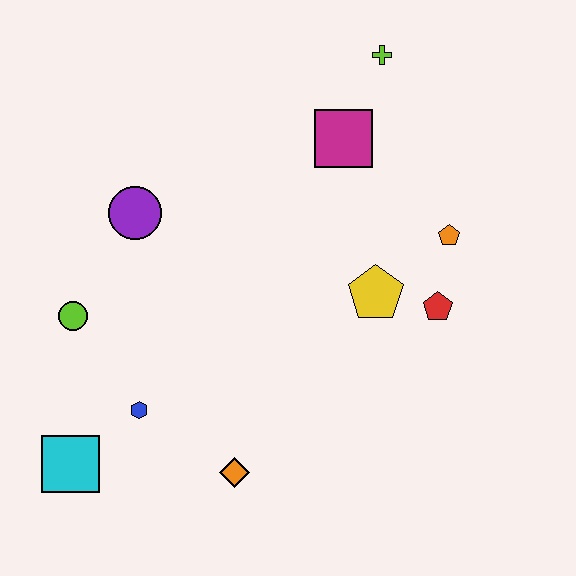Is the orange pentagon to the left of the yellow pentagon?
No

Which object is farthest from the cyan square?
The lime cross is farthest from the cyan square.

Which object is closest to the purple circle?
The lime circle is closest to the purple circle.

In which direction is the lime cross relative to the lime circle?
The lime cross is to the right of the lime circle.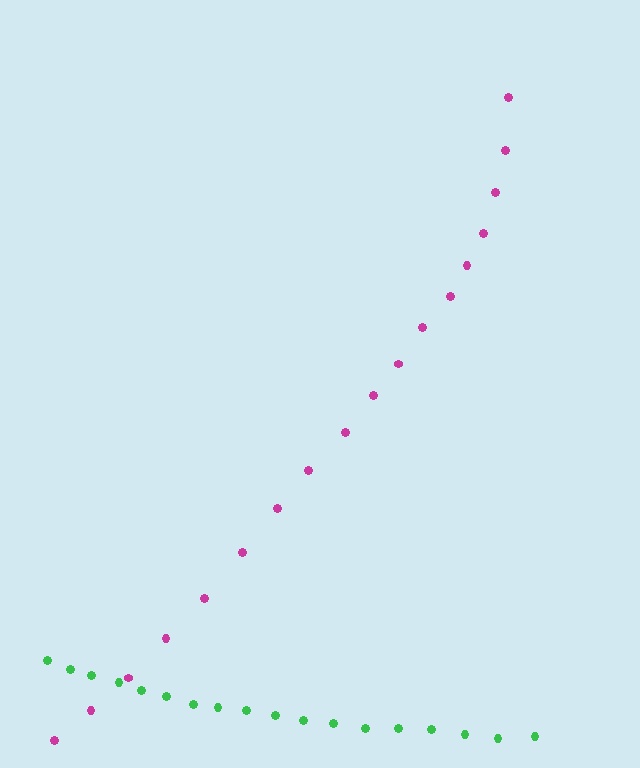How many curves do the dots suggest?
There are 2 distinct paths.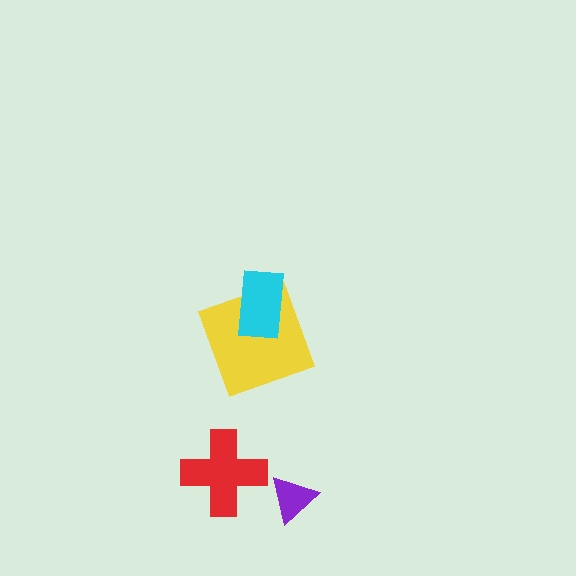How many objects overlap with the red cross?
0 objects overlap with the red cross.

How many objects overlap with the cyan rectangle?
1 object overlaps with the cyan rectangle.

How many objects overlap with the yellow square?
1 object overlaps with the yellow square.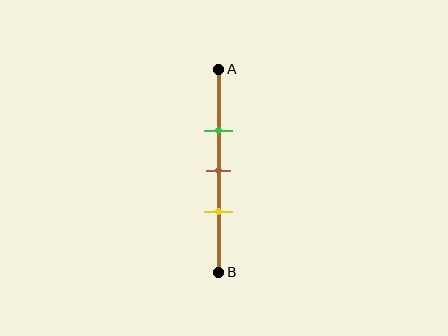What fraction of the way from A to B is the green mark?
The green mark is approximately 30% (0.3) of the way from A to B.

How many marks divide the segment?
There are 3 marks dividing the segment.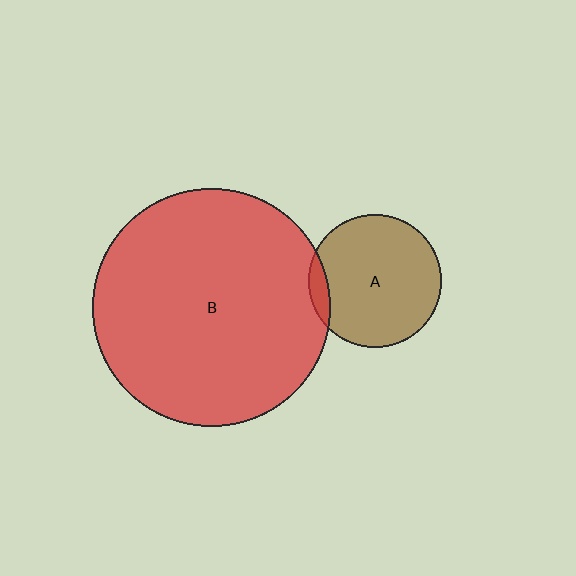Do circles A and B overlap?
Yes.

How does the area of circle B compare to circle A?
Approximately 3.2 times.